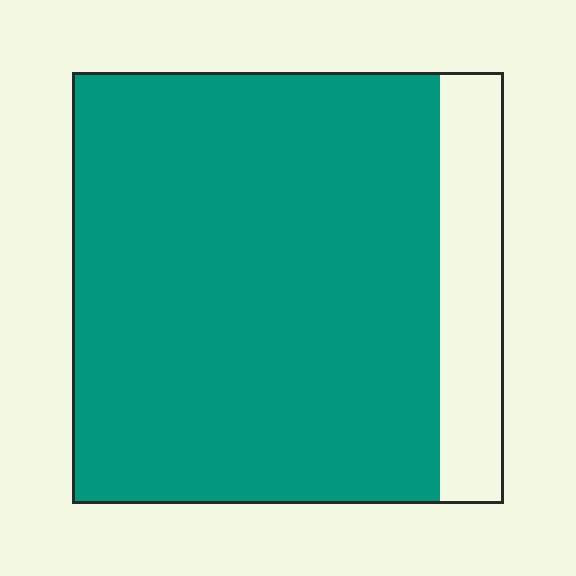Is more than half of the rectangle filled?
Yes.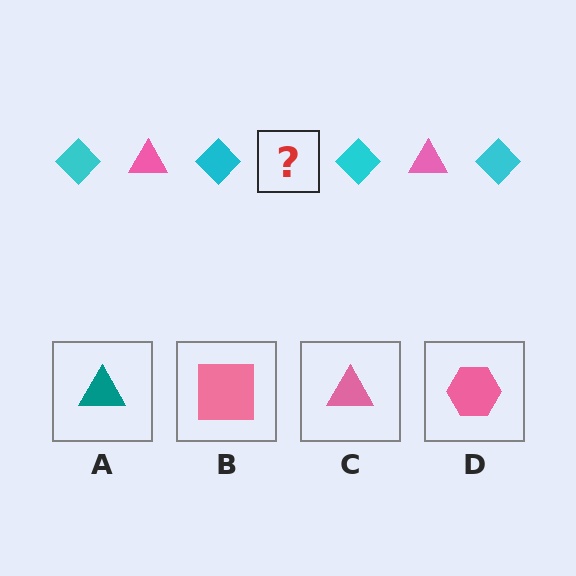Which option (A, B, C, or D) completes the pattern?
C.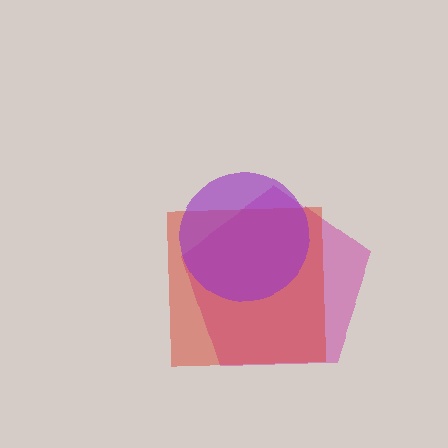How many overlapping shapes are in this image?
There are 3 overlapping shapes in the image.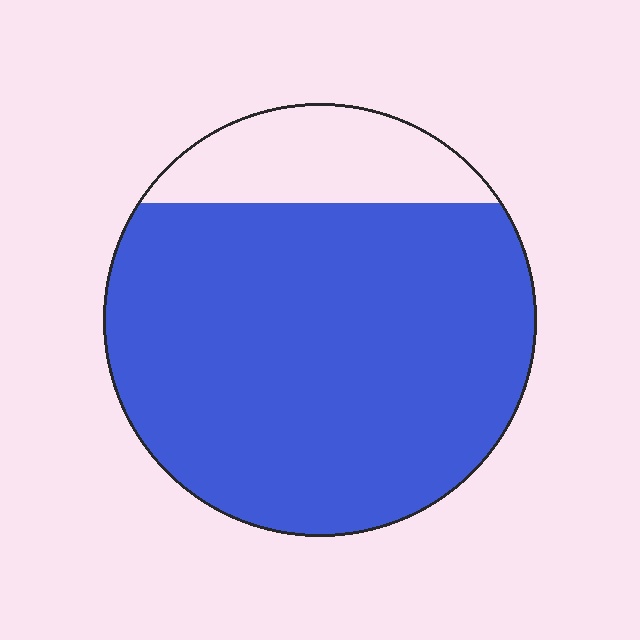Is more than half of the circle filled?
Yes.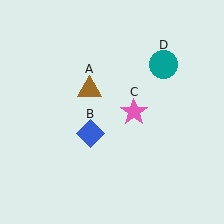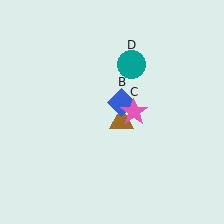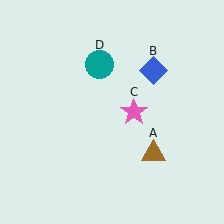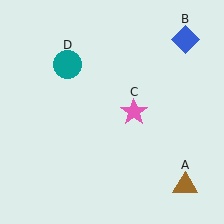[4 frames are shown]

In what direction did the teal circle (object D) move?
The teal circle (object D) moved left.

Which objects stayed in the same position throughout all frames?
Pink star (object C) remained stationary.